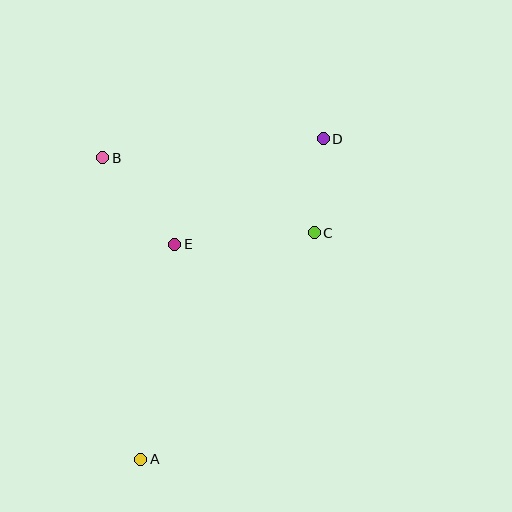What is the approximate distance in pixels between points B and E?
The distance between B and E is approximately 112 pixels.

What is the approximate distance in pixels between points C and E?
The distance between C and E is approximately 140 pixels.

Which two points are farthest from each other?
Points A and D are farthest from each other.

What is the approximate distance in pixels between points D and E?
The distance between D and E is approximately 182 pixels.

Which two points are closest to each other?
Points C and D are closest to each other.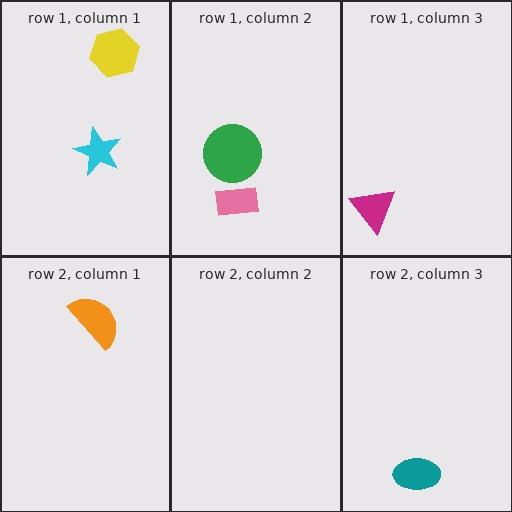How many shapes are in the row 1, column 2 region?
2.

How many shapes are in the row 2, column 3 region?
1.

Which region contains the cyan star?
The row 1, column 1 region.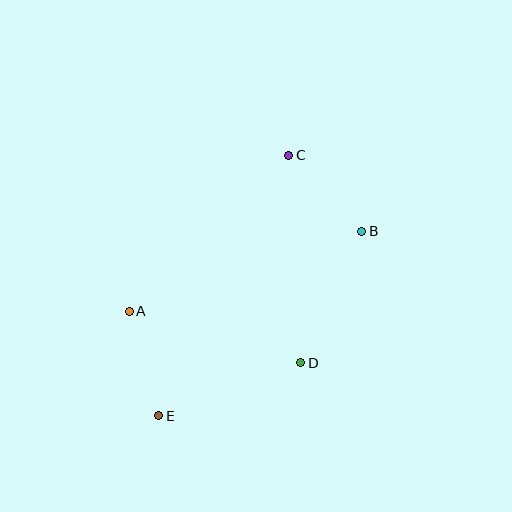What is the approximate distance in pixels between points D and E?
The distance between D and E is approximately 152 pixels.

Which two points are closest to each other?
Points B and C are closest to each other.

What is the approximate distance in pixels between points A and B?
The distance between A and B is approximately 246 pixels.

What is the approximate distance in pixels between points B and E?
The distance between B and E is approximately 275 pixels.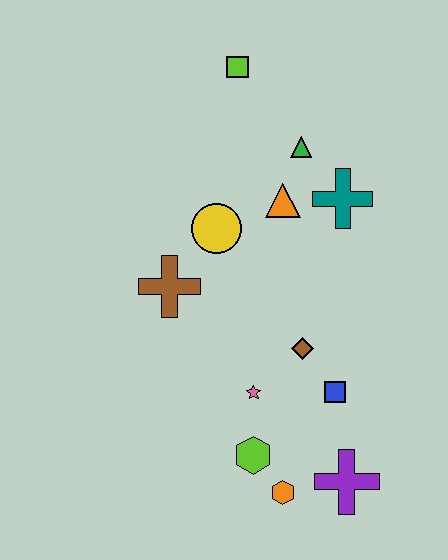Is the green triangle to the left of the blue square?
Yes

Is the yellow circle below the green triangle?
Yes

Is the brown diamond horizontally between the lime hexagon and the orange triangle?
No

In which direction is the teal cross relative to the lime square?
The teal cross is below the lime square.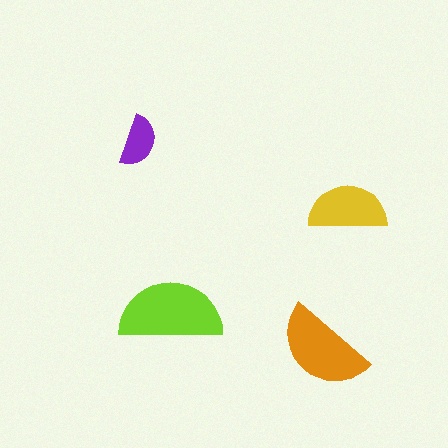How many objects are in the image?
There are 4 objects in the image.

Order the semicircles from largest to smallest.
the lime one, the orange one, the yellow one, the purple one.